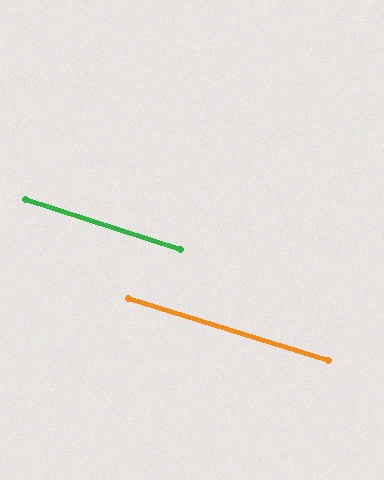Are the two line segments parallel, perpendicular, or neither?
Parallel — their directions differ by only 0.2°.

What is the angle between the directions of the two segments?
Approximately 0 degrees.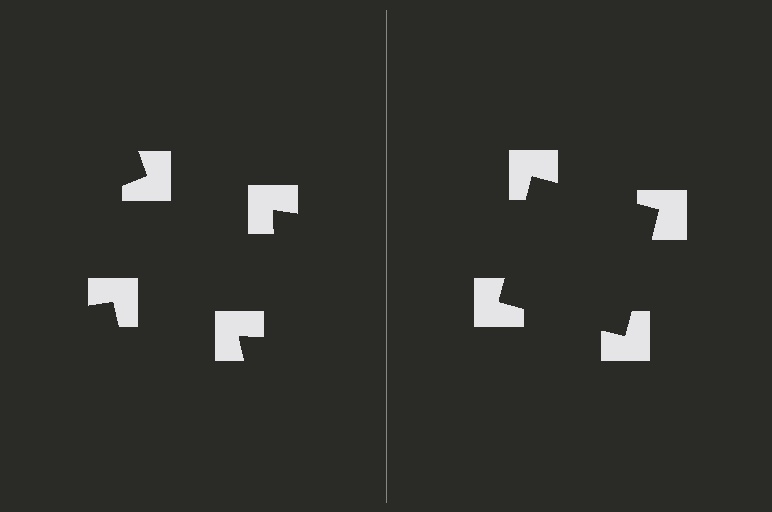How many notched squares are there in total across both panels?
8 — 4 on each side.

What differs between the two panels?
The notched squares are positioned identically on both sides; only the wedge orientations differ. On the right they align to a square; on the left they are misaligned.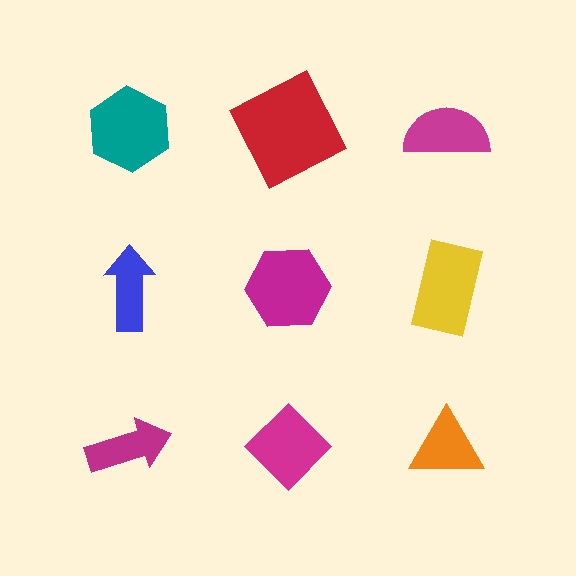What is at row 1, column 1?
A teal hexagon.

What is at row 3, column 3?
An orange triangle.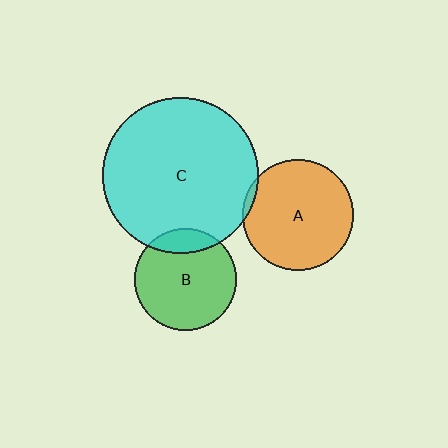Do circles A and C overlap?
Yes.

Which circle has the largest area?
Circle C (cyan).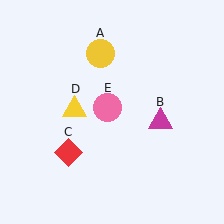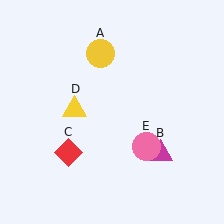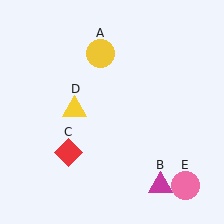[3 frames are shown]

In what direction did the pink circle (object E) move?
The pink circle (object E) moved down and to the right.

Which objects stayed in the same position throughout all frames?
Yellow circle (object A) and red diamond (object C) and yellow triangle (object D) remained stationary.